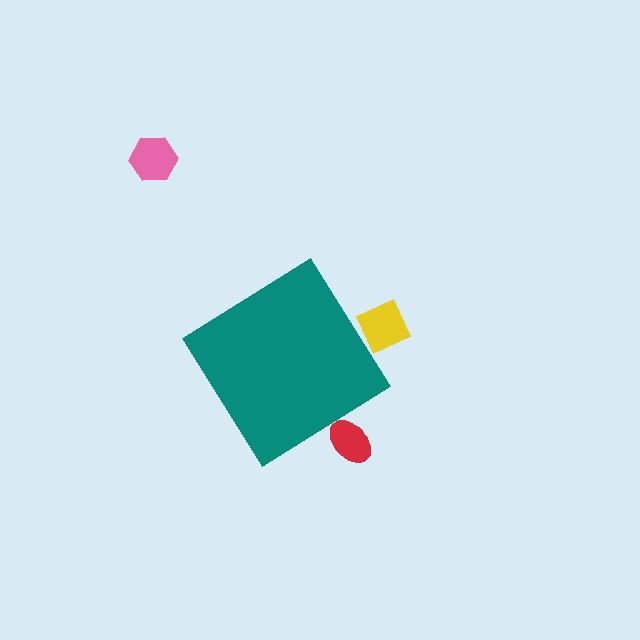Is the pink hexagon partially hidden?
No, the pink hexagon is fully visible.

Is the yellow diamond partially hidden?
Yes, the yellow diamond is partially hidden behind the teal diamond.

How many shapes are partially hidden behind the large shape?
2 shapes are partially hidden.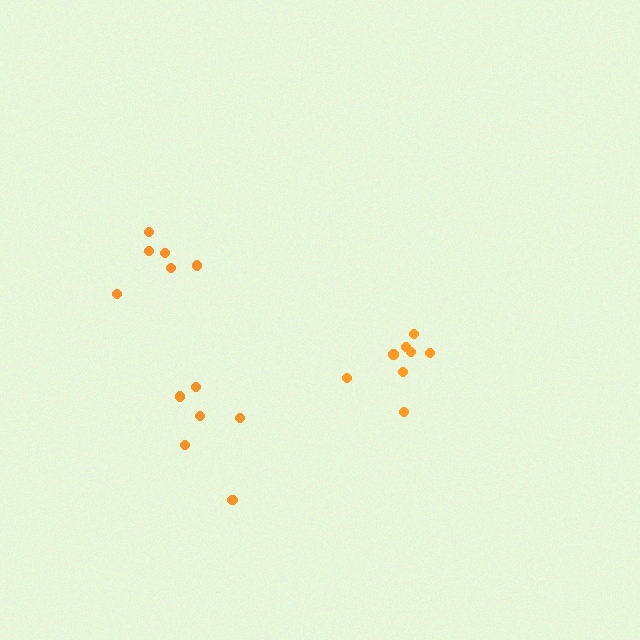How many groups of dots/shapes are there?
There are 3 groups.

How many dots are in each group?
Group 1: 8 dots, Group 2: 6 dots, Group 3: 6 dots (20 total).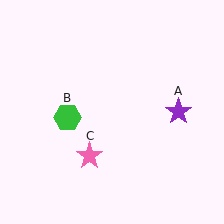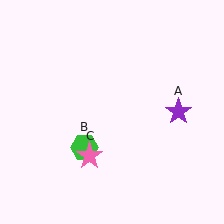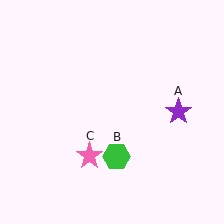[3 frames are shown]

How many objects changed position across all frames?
1 object changed position: green hexagon (object B).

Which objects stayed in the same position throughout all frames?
Purple star (object A) and pink star (object C) remained stationary.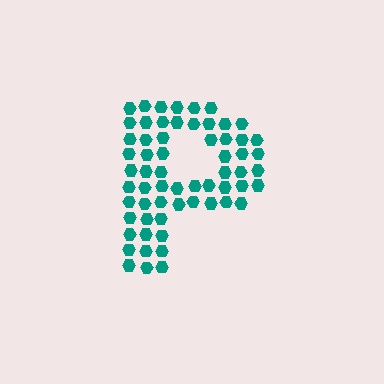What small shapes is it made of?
It is made of small hexagons.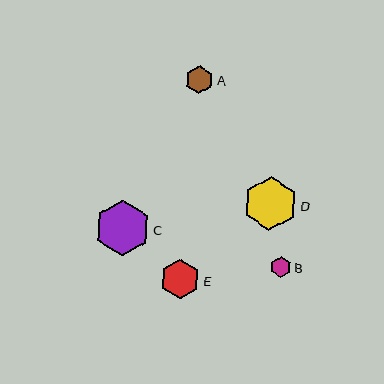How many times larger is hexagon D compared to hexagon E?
Hexagon D is approximately 1.3 times the size of hexagon E.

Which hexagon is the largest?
Hexagon C is the largest with a size of approximately 56 pixels.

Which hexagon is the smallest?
Hexagon B is the smallest with a size of approximately 21 pixels.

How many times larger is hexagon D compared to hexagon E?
Hexagon D is approximately 1.3 times the size of hexagon E.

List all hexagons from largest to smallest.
From largest to smallest: C, D, E, A, B.